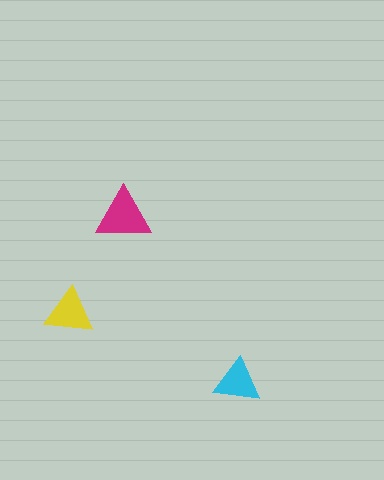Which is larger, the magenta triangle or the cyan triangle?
The magenta one.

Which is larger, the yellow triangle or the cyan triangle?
The yellow one.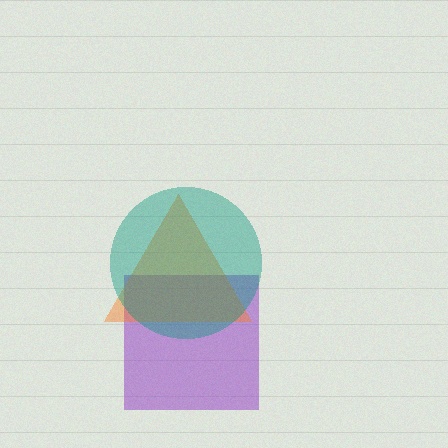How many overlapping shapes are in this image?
There are 3 overlapping shapes in the image.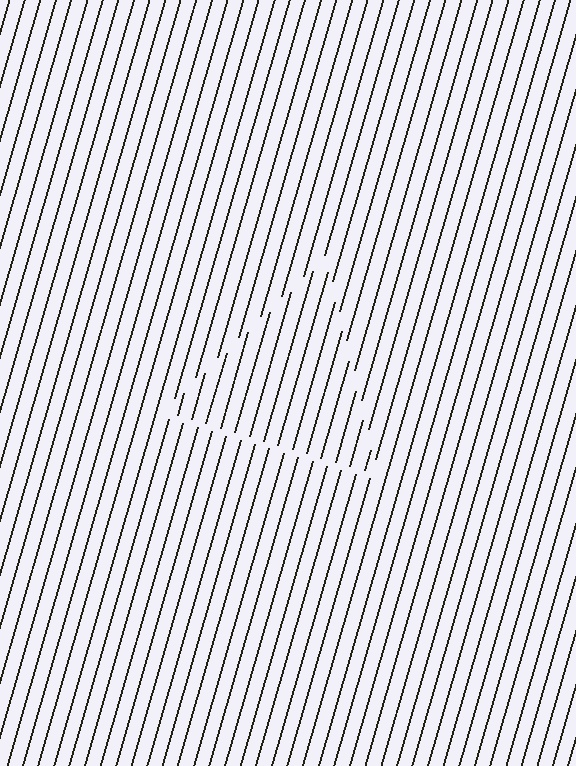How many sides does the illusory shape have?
3 sides — the line-ends trace a triangle.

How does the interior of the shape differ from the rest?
The interior of the shape contains the same grating, shifted by half a period — the contour is defined by the phase discontinuity where line-ends from the inner and outer gratings abut.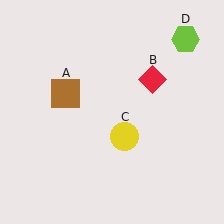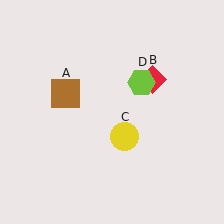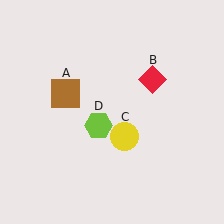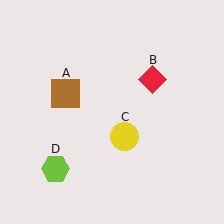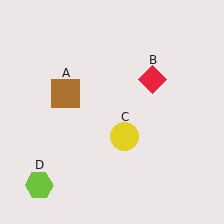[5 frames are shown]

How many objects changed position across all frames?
1 object changed position: lime hexagon (object D).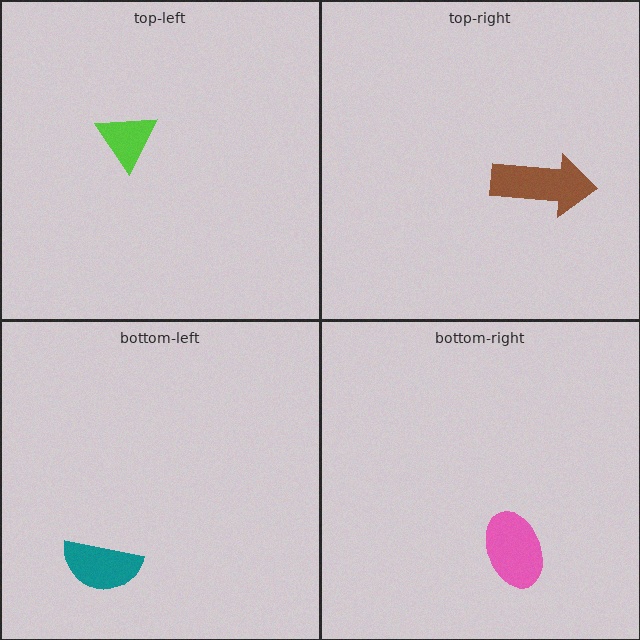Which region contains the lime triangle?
The top-left region.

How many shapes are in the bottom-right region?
1.